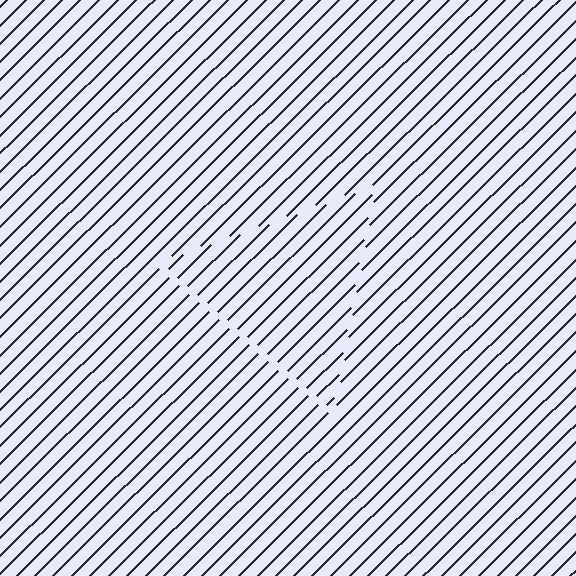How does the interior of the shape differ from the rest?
The interior of the shape contains the same grating, shifted by half a period — the contour is defined by the phase discontinuity where line-ends from the inner and outer gratings abut.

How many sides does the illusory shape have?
3 sides — the line-ends trace a triangle.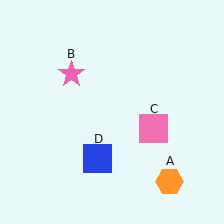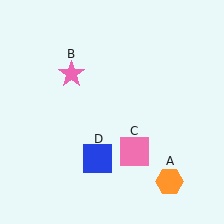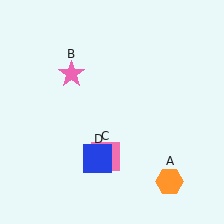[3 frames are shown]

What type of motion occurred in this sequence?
The pink square (object C) rotated clockwise around the center of the scene.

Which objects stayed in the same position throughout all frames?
Orange hexagon (object A) and pink star (object B) and blue square (object D) remained stationary.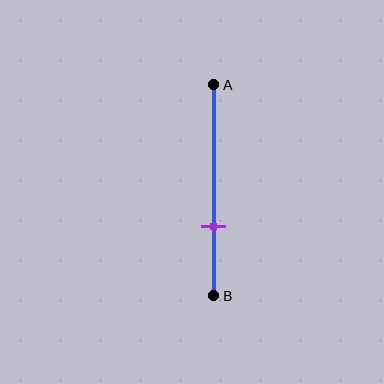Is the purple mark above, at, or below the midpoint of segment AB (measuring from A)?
The purple mark is below the midpoint of segment AB.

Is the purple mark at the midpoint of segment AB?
No, the mark is at about 65% from A, not at the 50% midpoint.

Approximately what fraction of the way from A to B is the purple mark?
The purple mark is approximately 65% of the way from A to B.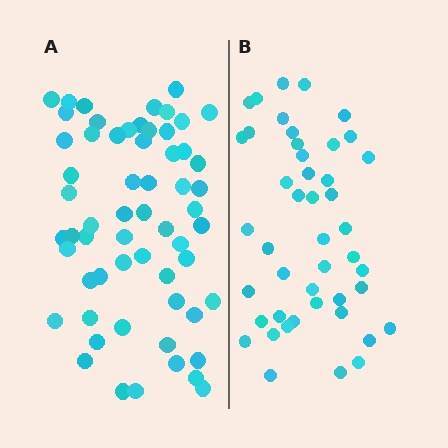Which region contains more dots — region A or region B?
Region A (the left region) has more dots.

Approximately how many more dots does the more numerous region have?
Region A has approximately 15 more dots than region B.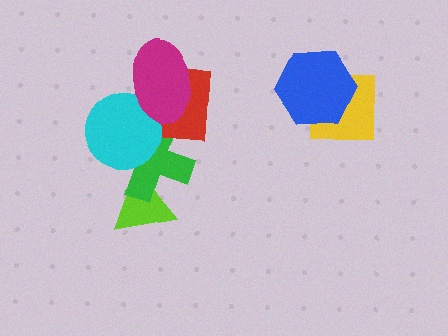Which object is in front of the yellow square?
The blue hexagon is in front of the yellow square.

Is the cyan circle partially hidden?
Yes, it is partially covered by another shape.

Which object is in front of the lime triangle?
The green cross is in front of the lime triangle.